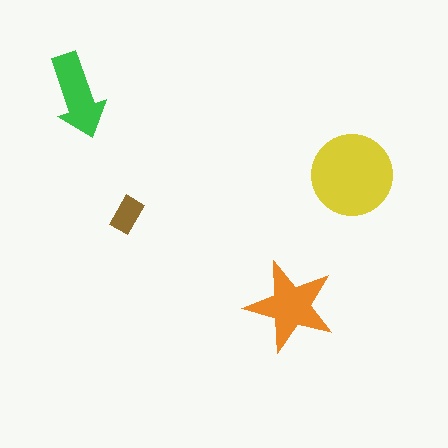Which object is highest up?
The green arrow is topmost.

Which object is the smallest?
The brown rectangle.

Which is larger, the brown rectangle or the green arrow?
The green arrow.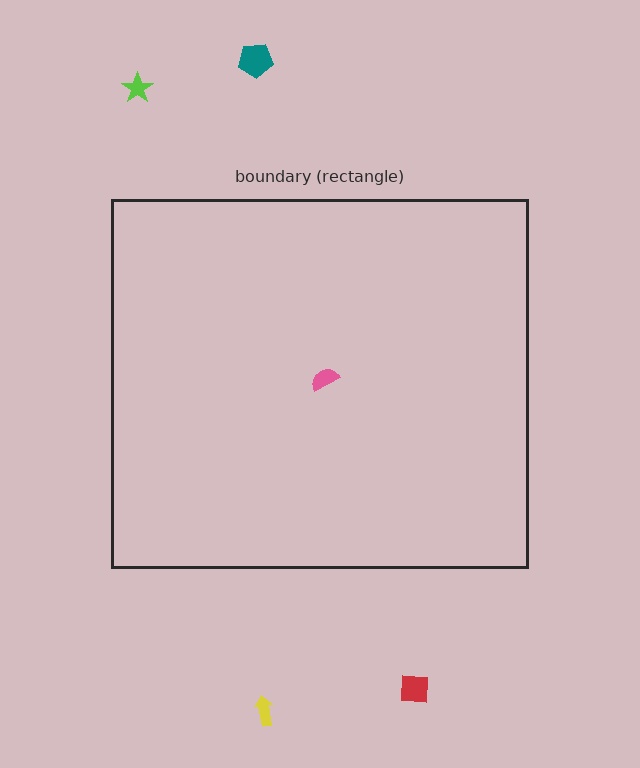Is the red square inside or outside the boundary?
Outside.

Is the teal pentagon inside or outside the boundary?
Outside.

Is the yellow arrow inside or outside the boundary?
Outside.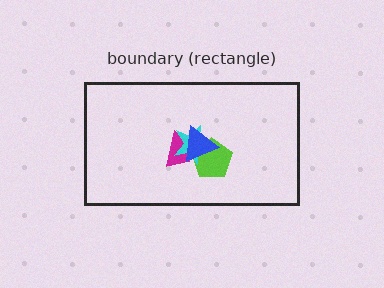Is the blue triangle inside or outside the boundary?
Inside.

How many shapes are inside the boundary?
4 inside, 0 outside.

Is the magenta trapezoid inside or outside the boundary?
Inside.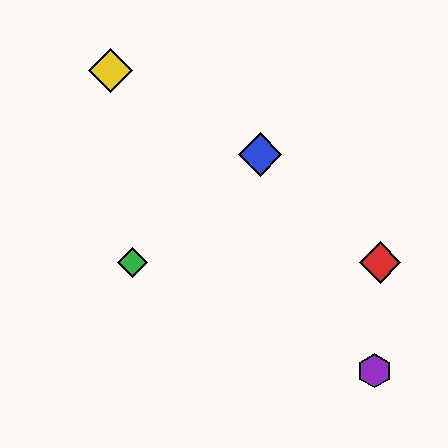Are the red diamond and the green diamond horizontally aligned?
Yes, both are at y≈262.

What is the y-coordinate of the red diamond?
The red diamond is at y≈262.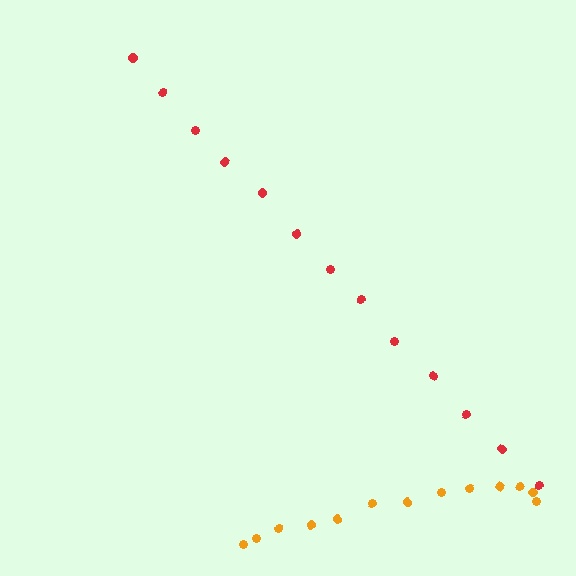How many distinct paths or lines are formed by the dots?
There are 2 distinct paths.